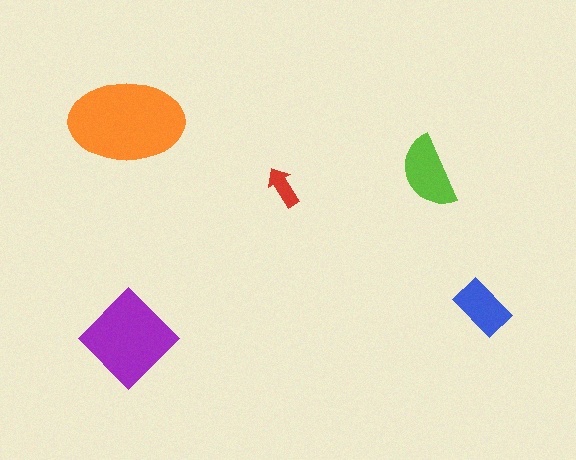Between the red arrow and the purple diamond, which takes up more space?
The purple diamond.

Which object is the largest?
The orange ellipse.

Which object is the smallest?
The red arrow.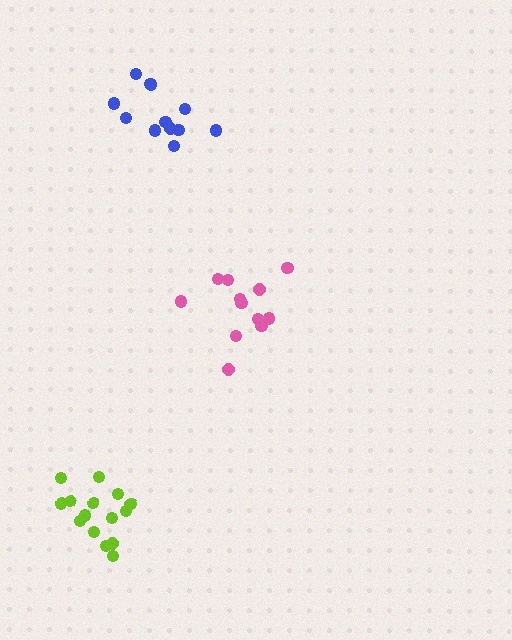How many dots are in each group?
Group 1: 12 dots, Group 2: 15 dots, Group 3: 12 dots (39 total).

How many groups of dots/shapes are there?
There are 3 groups.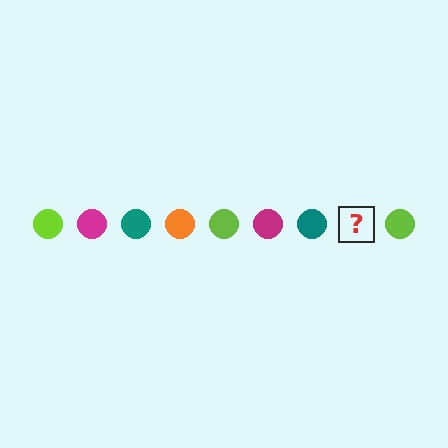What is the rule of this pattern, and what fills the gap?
The rule is that the pattern cycles through lime, magenta, teal, orange circles. The gap should be filled with an orange circle.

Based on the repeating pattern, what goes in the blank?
The blank should be an orange circle.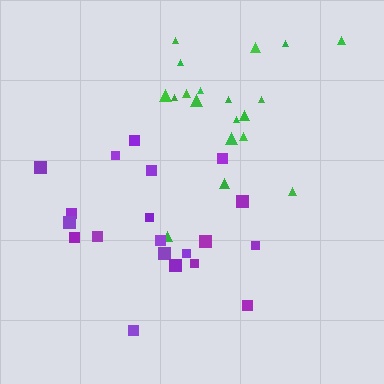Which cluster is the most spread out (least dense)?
Purple.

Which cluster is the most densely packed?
Green.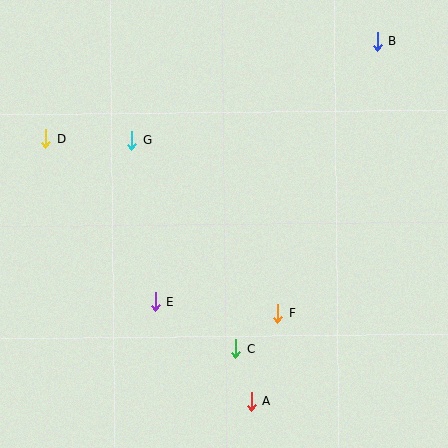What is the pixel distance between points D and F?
The distance between D and F is 290 pixels.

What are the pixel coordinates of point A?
Point A is at (251, 401).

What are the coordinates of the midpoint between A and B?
The midpoint between A and B is at (314, 221).